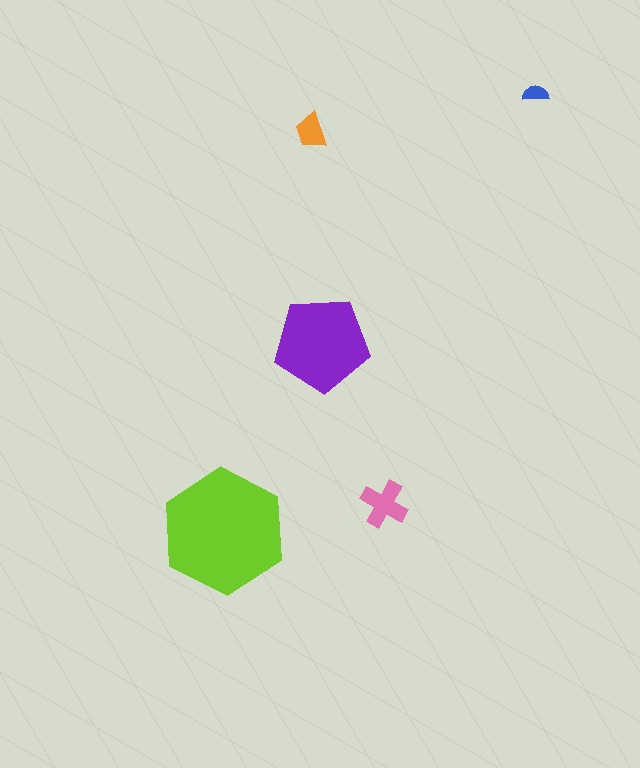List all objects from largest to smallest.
The lime hexagon, the purple pentagon, the pink cross, the orange trapezoid, the blue semicircle.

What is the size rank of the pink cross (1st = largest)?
3rd.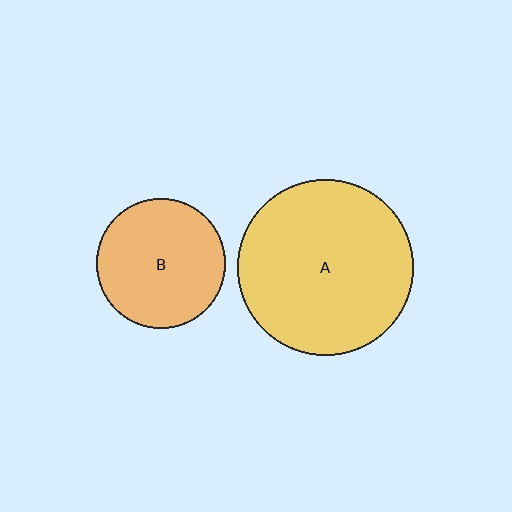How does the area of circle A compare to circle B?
Approximately 1.9 times.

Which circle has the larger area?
Circle A (yellow).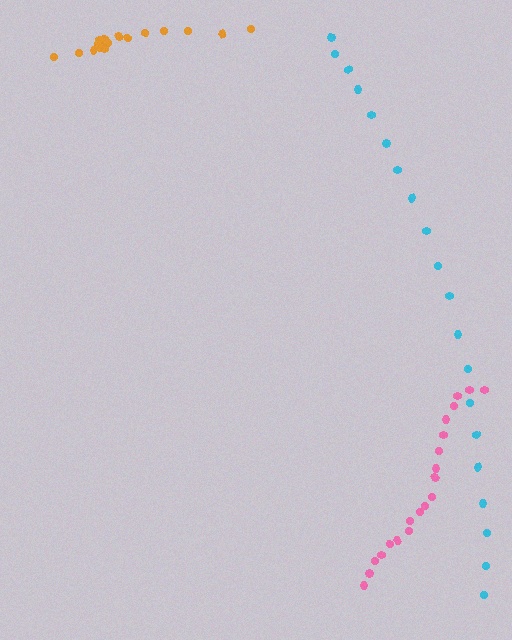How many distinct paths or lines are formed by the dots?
There are 3 distinct paths.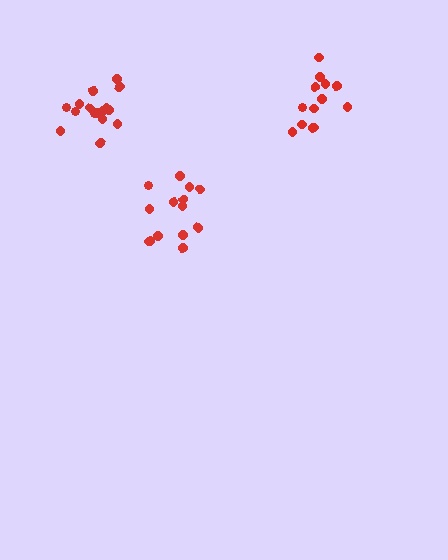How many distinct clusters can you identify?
There are 3 distinct clusters.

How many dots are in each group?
Group 1: 14 dots, Group 2: 13 dots, Group 3: 16 dots (43 total).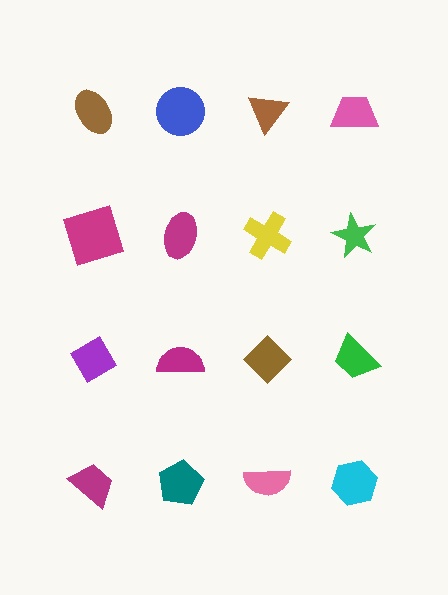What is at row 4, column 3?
A pink semicircle.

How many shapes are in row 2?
4 shapes.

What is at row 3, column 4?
A green trapezoid.